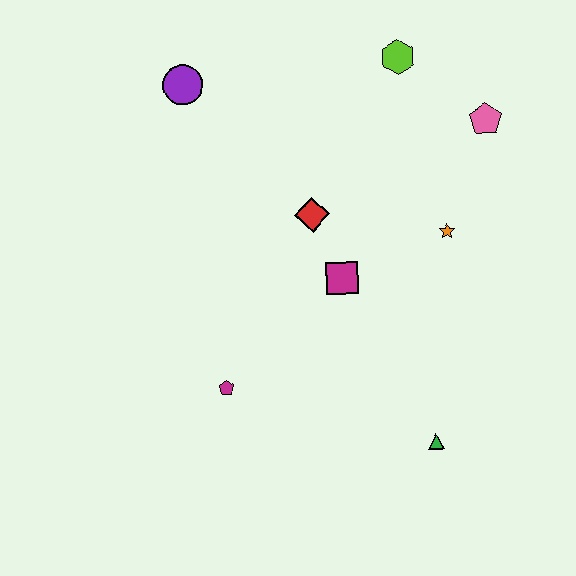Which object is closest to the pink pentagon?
The lime hexagon is closest to the pink pentagon.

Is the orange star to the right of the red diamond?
Yes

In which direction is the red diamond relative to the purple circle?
The red diamond is below the purple circle.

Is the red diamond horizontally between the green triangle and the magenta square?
No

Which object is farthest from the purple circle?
The green triangle is farthest from the purple circle.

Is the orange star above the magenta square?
Yes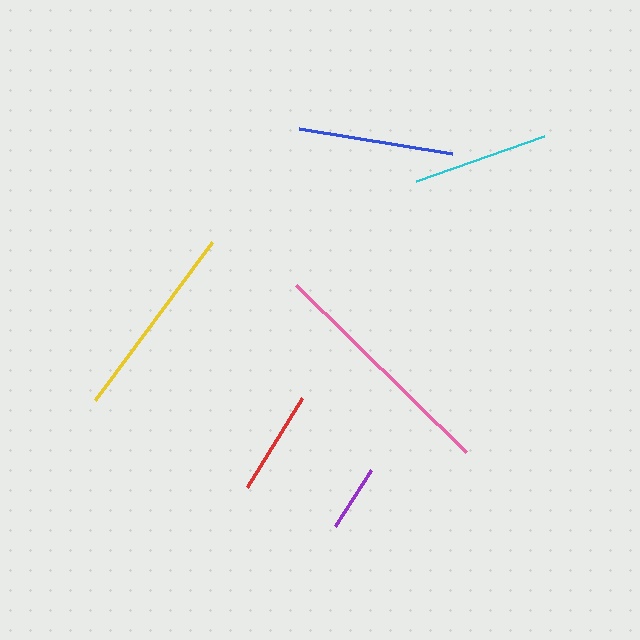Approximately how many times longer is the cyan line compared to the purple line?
The cyan line is approximately 2.0 times the length of the purple line.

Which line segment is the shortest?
The purple line is the shortest at approximately 67 pixels.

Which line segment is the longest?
The pink line is the longest at approximately 238 pixels.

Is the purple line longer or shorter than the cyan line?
The cyan line is longer than the purple line.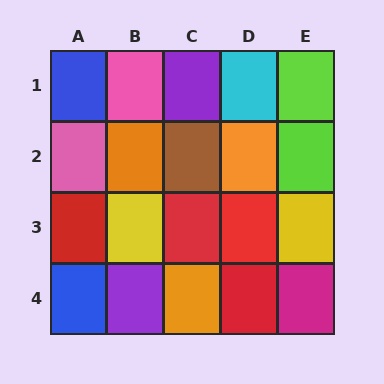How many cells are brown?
1 cell is brown.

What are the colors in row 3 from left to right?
Red, yellow, red, red, yellow.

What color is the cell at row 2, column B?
Orange.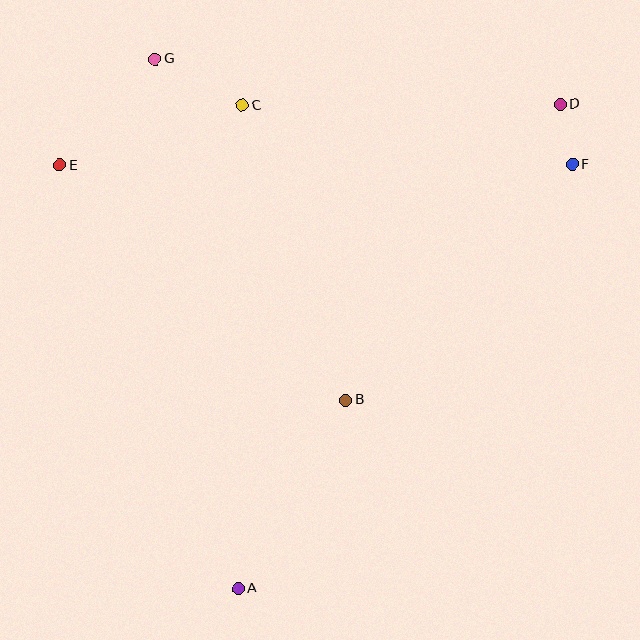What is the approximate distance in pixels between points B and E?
The distance between B and E is approximately 370 pixels.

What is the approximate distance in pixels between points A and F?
The distance between A and F is approximately 540 pixels.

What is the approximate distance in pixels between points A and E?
The distance between A and E is approximately 459 pixels.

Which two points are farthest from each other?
Points A and D are farthest from each other.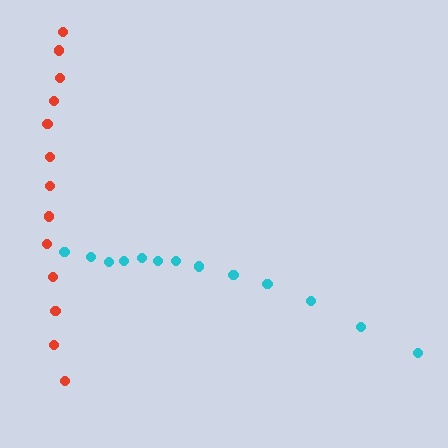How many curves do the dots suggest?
There are 2 distinct paths.